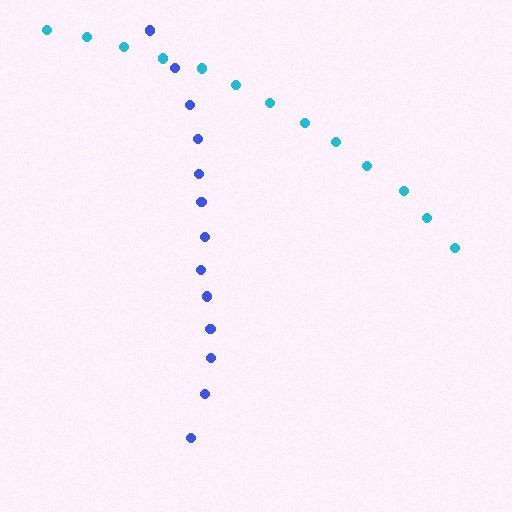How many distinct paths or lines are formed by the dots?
There are 2 distinct paths.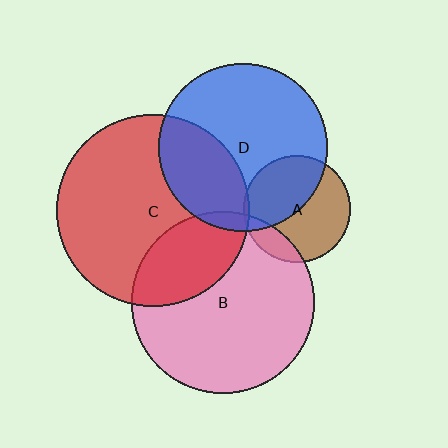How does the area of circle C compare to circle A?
Approximately 3.2 times.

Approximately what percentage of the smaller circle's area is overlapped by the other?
Approximately 5%.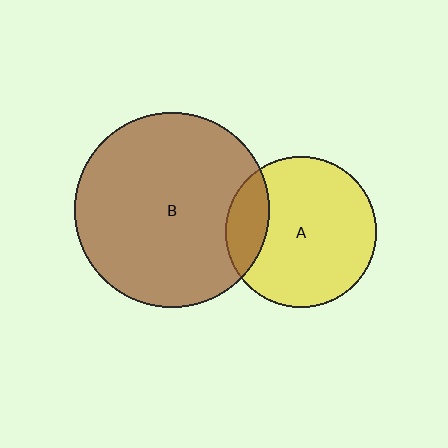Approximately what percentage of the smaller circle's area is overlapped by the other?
Approximately 20%.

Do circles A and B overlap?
Yes.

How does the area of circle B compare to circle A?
Approximately 1.7 times.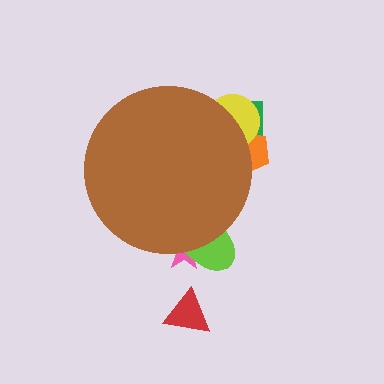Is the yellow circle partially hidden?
Yes, the yellow circle is partially hidden behind the brown circle.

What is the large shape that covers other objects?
A brown circle.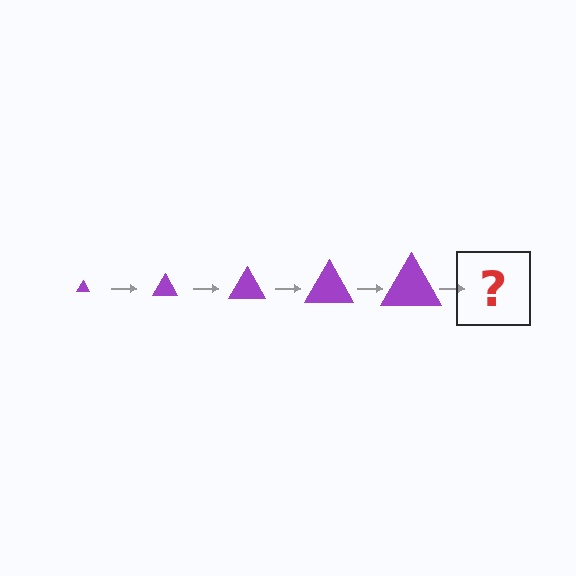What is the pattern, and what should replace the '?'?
The pattern is that the triangle gets progressively larger each step. The '?' should be a purple triangle, larger than the previous one.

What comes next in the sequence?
The next element should be a purple triangle, larger than the previous one.